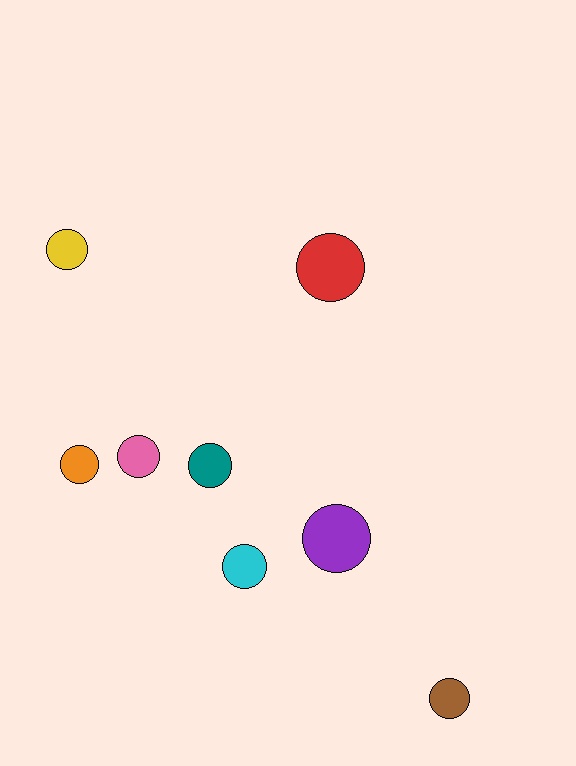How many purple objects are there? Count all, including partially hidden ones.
There is 1 purple object.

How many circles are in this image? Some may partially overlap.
There are 8 circles.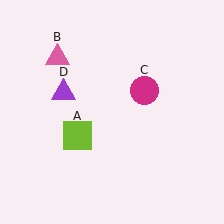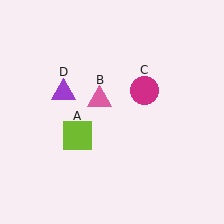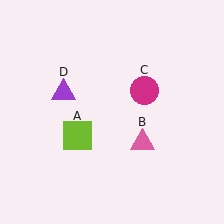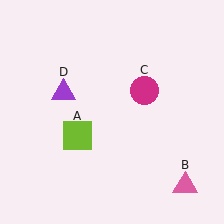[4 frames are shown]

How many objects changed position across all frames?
1 object changed position: pink triangle (object B).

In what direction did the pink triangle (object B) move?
The pink triangle (object B) moved down and to the right.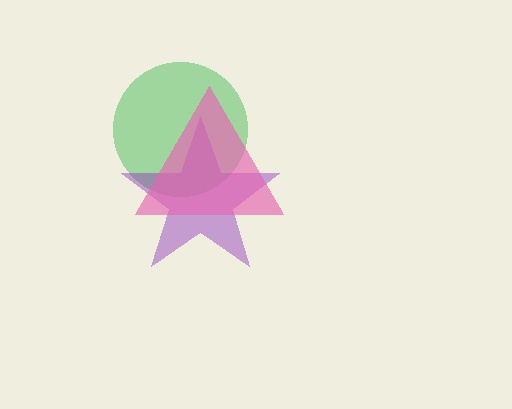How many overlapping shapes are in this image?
There are 3 overlapping shapes in the image.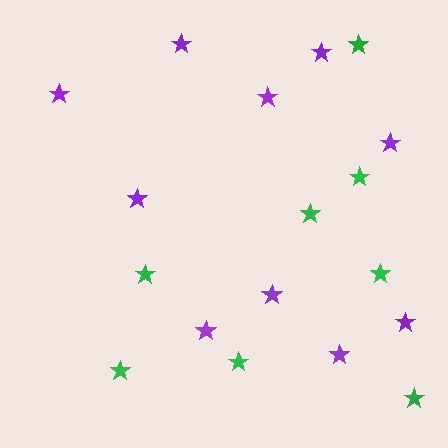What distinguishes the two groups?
There are 2 groups: one group of green stars (8) and one group of purple stars (10).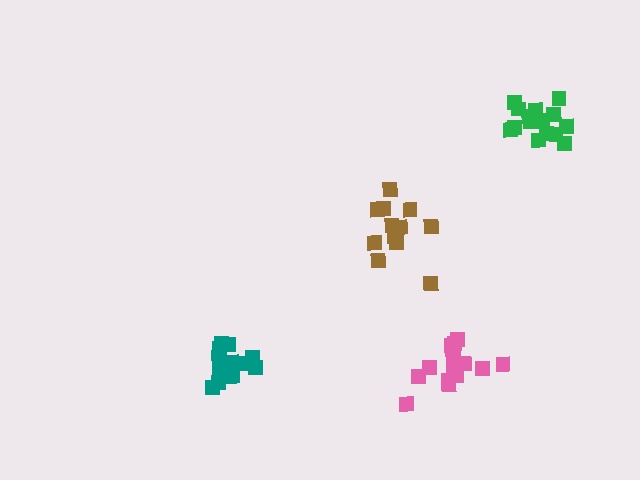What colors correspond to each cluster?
The clusters are colored: pink, green, teal, brown.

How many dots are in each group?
Group 1: 16 dots, Group 2: 16 dots, Group 3: 12 dots, Group 4: 12 dots (56 total).